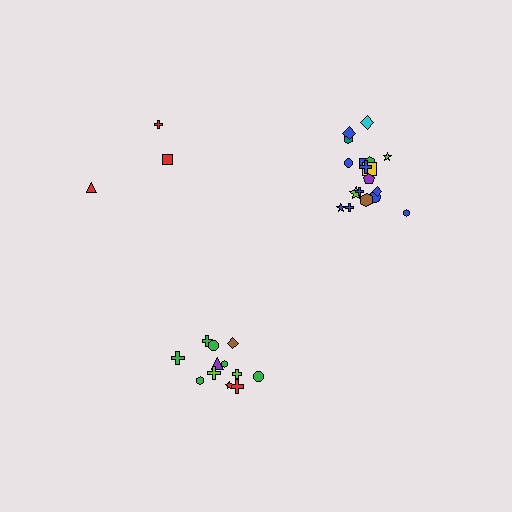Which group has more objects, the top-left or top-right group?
The top-right group.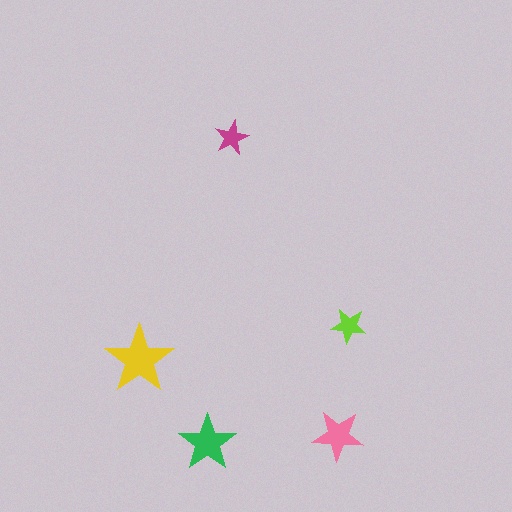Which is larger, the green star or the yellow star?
The yellow one.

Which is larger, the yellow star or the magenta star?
The yellow one.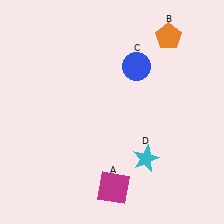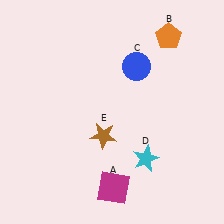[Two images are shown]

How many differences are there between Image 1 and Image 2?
There is 1 difference between the two images.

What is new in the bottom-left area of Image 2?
A brown star (E) was added in the bottom-left area of Image 2.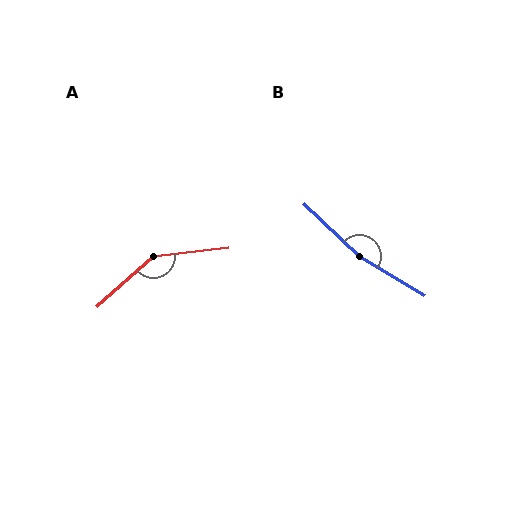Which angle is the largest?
B, at approximately 167 degrees.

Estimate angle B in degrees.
Approximately 167 degrees.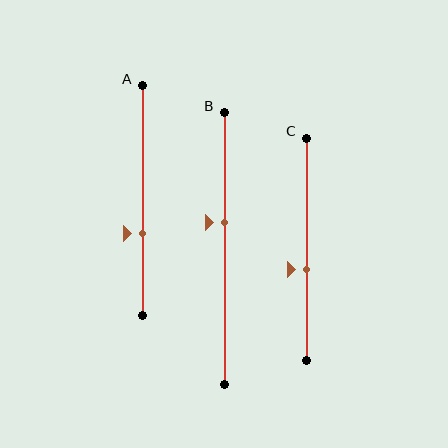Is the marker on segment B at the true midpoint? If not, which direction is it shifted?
No, the marker on segment B is shifted upward by about 9% of the segment length.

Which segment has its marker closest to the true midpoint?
Segment C has its marker closest to the true midpoint.